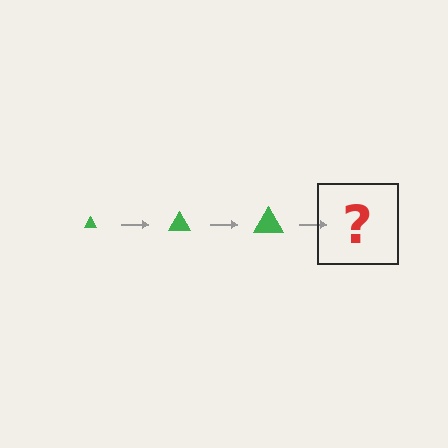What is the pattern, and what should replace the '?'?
The pattern is that the triangle gets progressively larger each step. The '?' should be a green triangle, larger than the previous one.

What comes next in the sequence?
The next element should be a green triangle, larger than the previous one.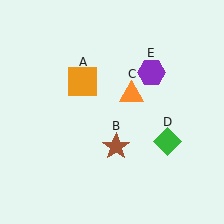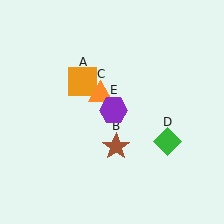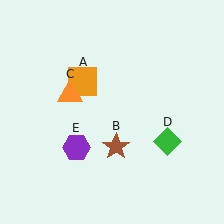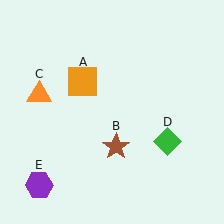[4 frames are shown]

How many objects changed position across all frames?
2 objects changed position: orange triangle (object C), purple hexagon (object E).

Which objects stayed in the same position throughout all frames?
Orange square (object A) and brown star (object B) and green diamond (object D) remained stationary.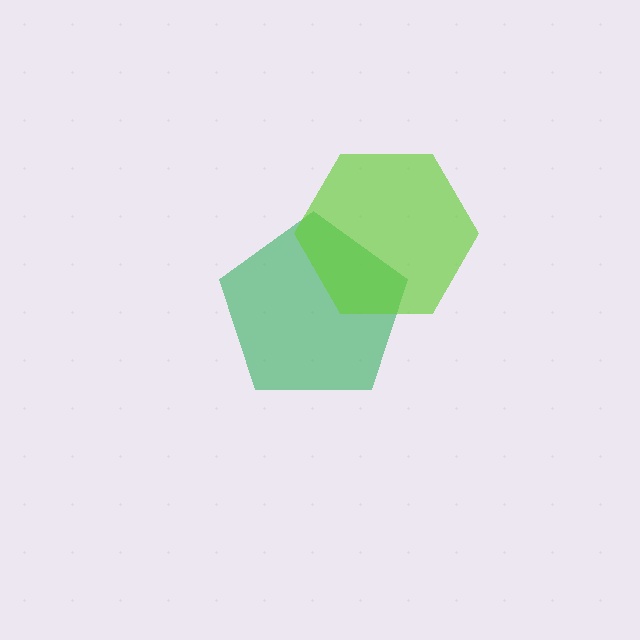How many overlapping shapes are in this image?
There are 2 overlapping shapes in the image.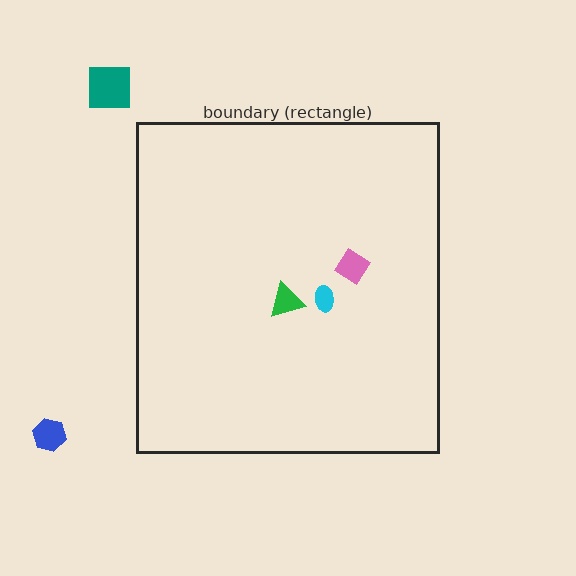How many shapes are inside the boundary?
3 inside, 2 outside.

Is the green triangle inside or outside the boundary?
Inside.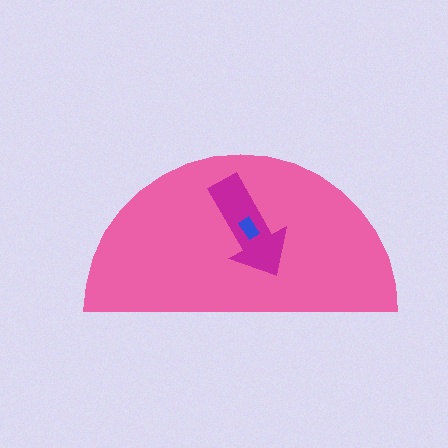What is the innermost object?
The blue rectangle.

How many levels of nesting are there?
3.